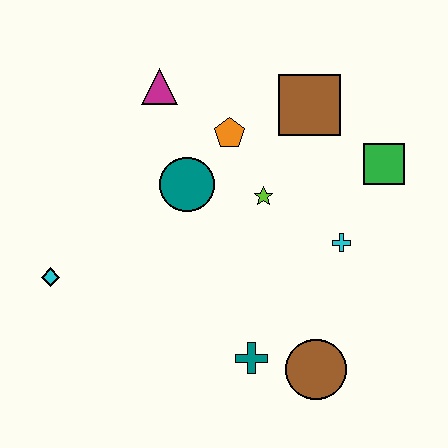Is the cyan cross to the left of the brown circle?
No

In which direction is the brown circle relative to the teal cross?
The brown circle is to the right of the teal cross.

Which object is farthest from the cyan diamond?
The green square is farthest from the cyan diamond.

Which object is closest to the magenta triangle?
The orange pentagon is closest to the magenta triangle.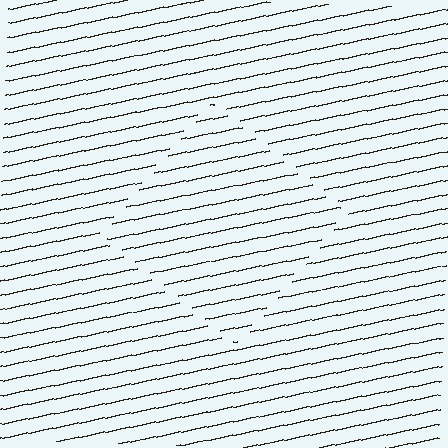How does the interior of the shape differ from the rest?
The interior of the shape contains the same grating, shifted by half a period — the contour is defined by the phase discontinuity where line-ends from the inner and outer gratings abut.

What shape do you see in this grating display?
An illusory square. The interior of the shape contains the same grating, shifted by half a period — the contour is defined by the phase discontinuity where line-ends from the inner and outer gratings abut.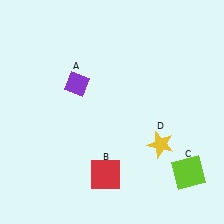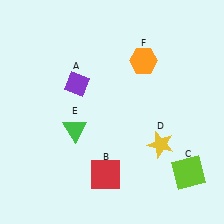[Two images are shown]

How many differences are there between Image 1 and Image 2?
There are 2 differences between the two images.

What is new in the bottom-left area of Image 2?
A green triangle (E) was added in the bottom-left area of Image 2.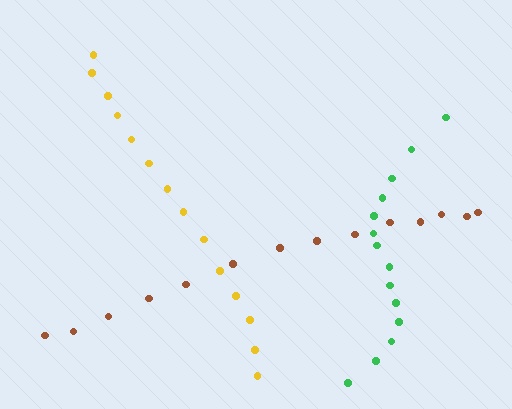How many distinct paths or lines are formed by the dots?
There are 3 distinct paths.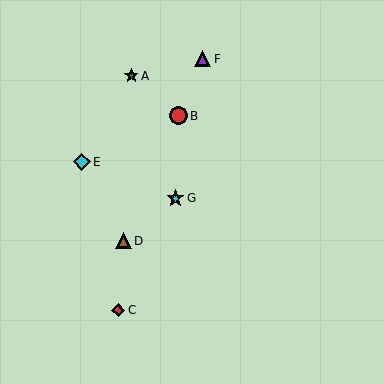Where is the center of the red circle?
The center of the red circle is at (178, 116).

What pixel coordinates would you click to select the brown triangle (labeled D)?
Click at (124, 241) to select the brown triangle D.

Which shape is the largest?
The red circle (labeled B) is the largest.